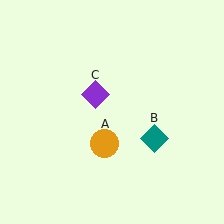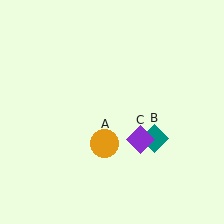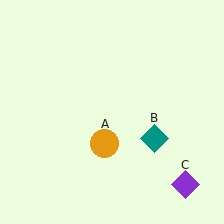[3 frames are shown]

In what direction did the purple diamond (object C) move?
The purple diamond (object C) moved down and to the right.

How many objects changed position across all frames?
1 object changed position: purple diamond (object C).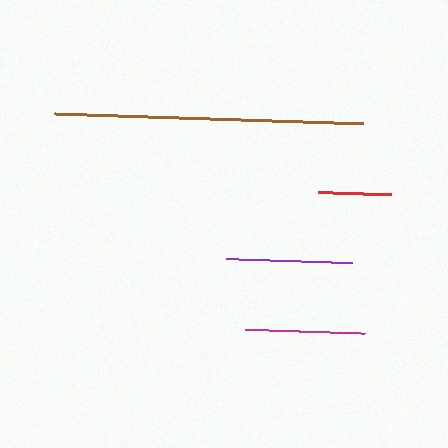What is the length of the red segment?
The red segment is approximately 72 pixels long.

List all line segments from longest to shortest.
From longest to shortest: brown, purple, magenta, red.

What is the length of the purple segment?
The purple segment is approximately 126 pixels long.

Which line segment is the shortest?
The red line is the shortest at approximately 72 pixels.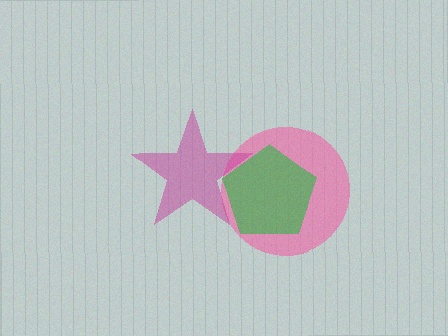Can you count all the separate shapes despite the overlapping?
Yes, there are 3 separate shapes.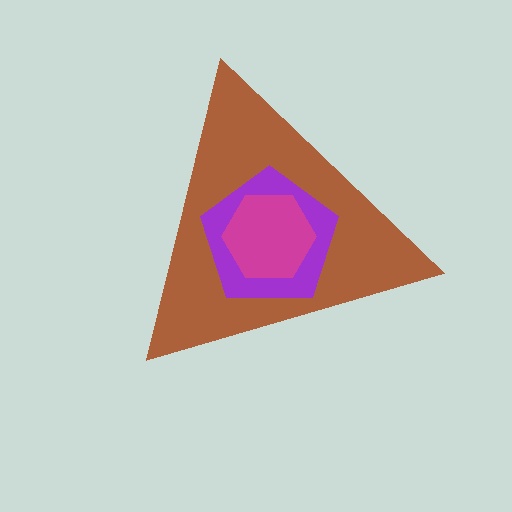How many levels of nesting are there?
3.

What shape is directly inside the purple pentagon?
The magenta hexagon.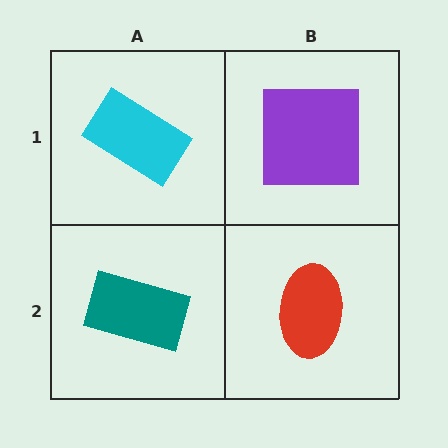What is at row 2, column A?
A teal rectangle.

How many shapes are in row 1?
2 shapes.